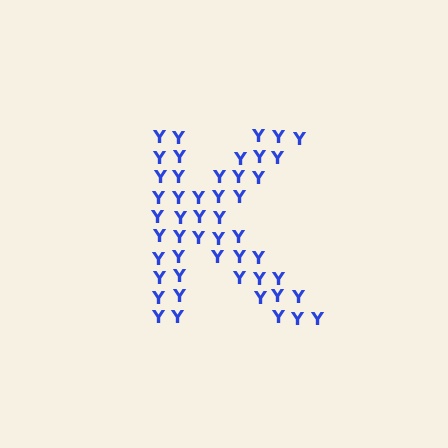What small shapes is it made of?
It is made of small letter Y's.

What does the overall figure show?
The overall figure shows the letter K.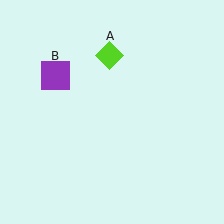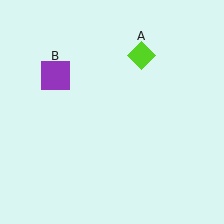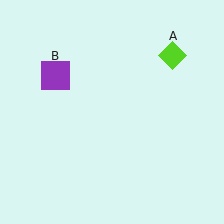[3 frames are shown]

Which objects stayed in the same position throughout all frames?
Purple square (object B) remained stationary.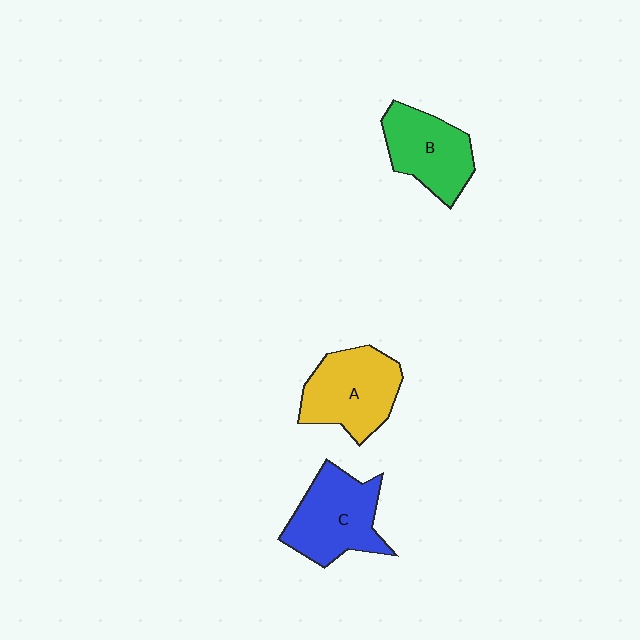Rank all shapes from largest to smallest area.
From largest to smallest: C (blue), A (yellow), B (green).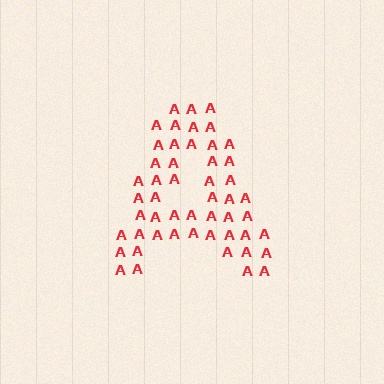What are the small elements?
The small elements are letter A's.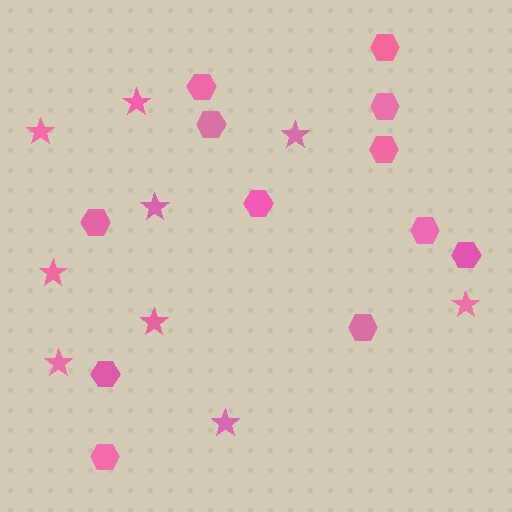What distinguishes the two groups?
There are 2 groups: one group of stars (9) and one group of hexagons (12).